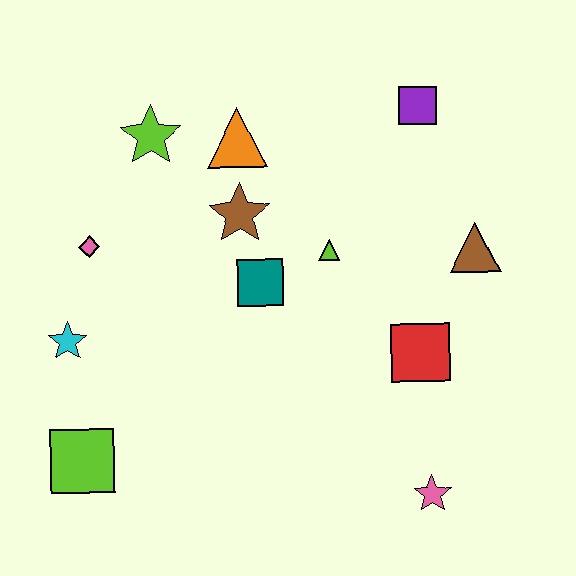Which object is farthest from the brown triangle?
The lime square is farthest from the brown triangle.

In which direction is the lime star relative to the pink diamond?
The lime star is above the pink diamond.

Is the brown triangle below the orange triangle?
Yes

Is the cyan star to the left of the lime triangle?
Yes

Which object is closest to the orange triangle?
The brown star is closest to the orange triangle.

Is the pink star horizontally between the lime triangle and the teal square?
No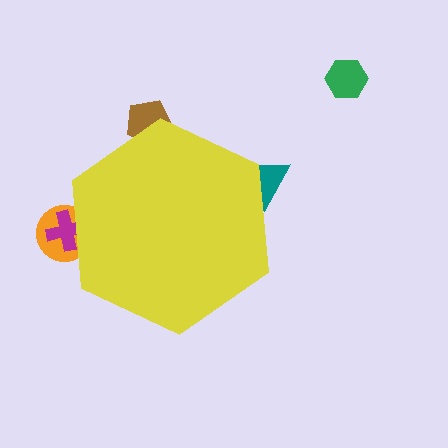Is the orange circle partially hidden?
Yes, the orange circle is partially hidden behind the yellow hexagon.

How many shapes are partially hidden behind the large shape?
4 shapes are partially hidden.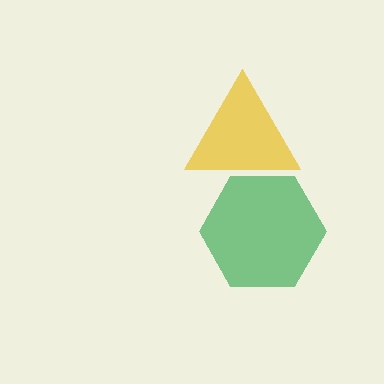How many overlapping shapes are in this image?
There are 2 overlapping shapes in the image.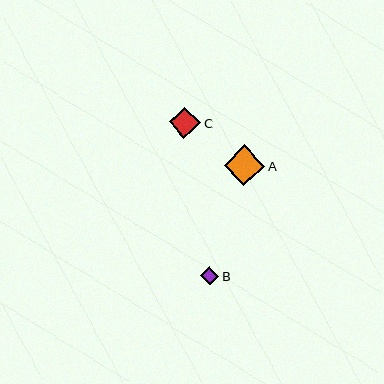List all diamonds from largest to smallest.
From largest to smallest: A, C, B.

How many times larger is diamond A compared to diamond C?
Diamond A is approximately 1.3 times the size of diamond C.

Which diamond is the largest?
Diamond A is the largest with a size of approximately 41 pixels.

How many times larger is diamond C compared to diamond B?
Diamond C is approximately 1.7 times the size of diamond B.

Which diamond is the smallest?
Diamond B is the smallest with a size of approximately 18 pixels.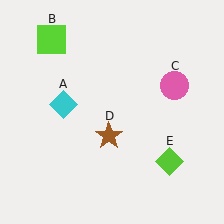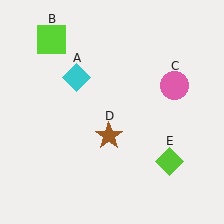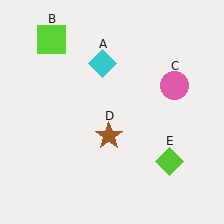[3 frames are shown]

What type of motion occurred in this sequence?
The cyan diamond (object A) rotated clockwise around the center of the scene.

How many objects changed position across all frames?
1 object changed position: cyan diamond (object A).